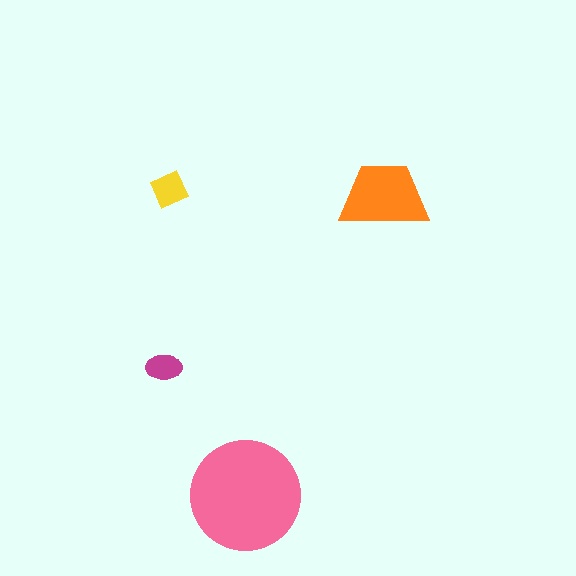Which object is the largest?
The pink circle.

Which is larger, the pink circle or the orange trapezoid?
The pink circle.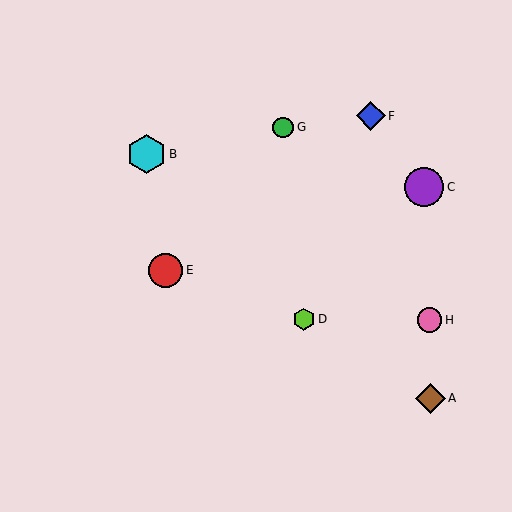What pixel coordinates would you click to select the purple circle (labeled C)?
Click at (424, 187) to select the purple circle C.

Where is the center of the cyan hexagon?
The center of the cyan hexagon is at (146, 154).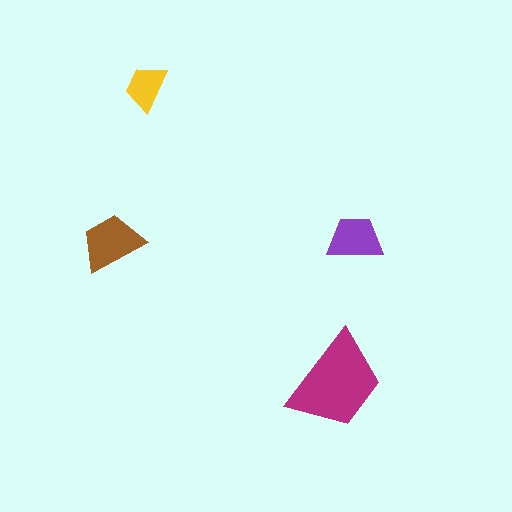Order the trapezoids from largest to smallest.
the magenta one, the brown one, the purple one, the yellow one.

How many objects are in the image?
There are 4 objects in the image.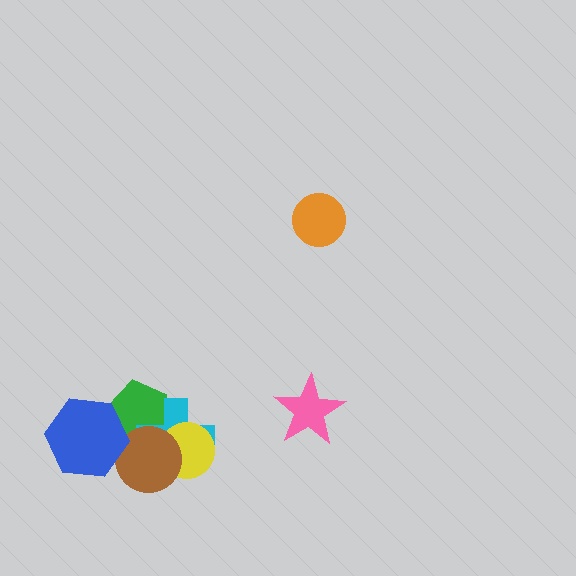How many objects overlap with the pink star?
0 objects overlap with the pink star.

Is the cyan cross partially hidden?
Yes, it is partially covered by another shape.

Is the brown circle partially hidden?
Yes, it is partially covered by another shape.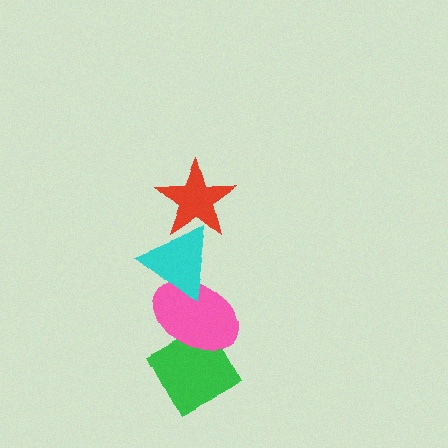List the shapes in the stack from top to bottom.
From top to bottom: the red star, the cyan triangle, the pink ellipse, the green diamond.